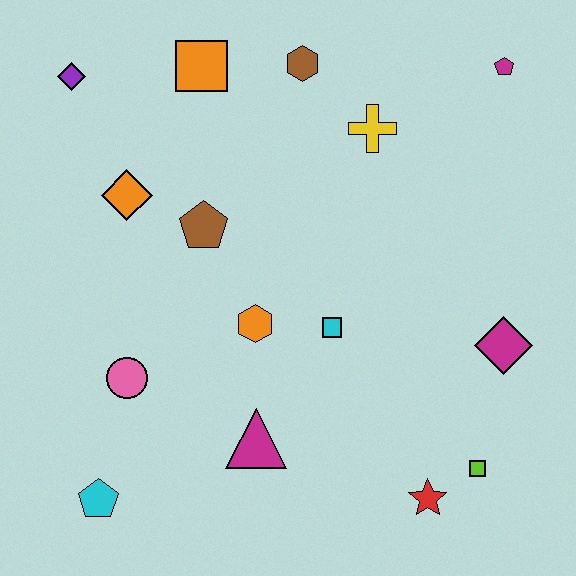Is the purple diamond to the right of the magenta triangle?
No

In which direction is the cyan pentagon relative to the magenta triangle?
The cyan pentagon is to the left of the magenta triangle.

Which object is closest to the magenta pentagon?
The yellow cross is closest to the magenta pentagon.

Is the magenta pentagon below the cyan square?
No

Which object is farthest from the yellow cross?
The cyan pentagon is farthest from the yellow cross.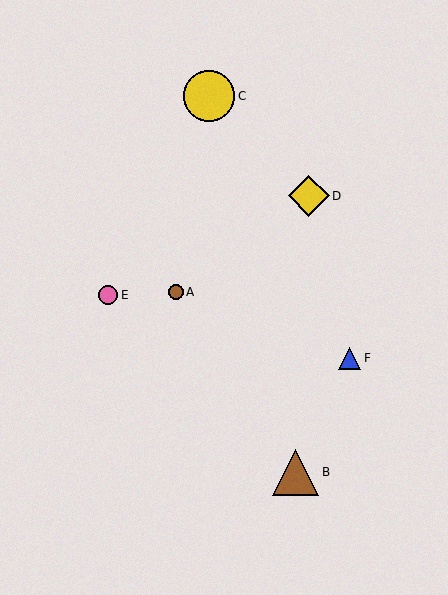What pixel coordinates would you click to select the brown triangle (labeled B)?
Click at (296, 472) to select the brown triangle B.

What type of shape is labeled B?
Shape B is a brown triangle.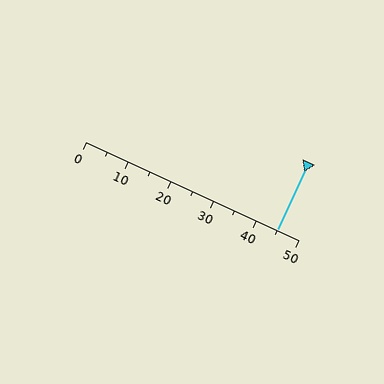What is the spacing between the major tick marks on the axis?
The major ticks are spaced 10 apart.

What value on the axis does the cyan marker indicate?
The marker indicates approximately 45.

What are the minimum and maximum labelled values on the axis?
The axis runs from 0 to 50.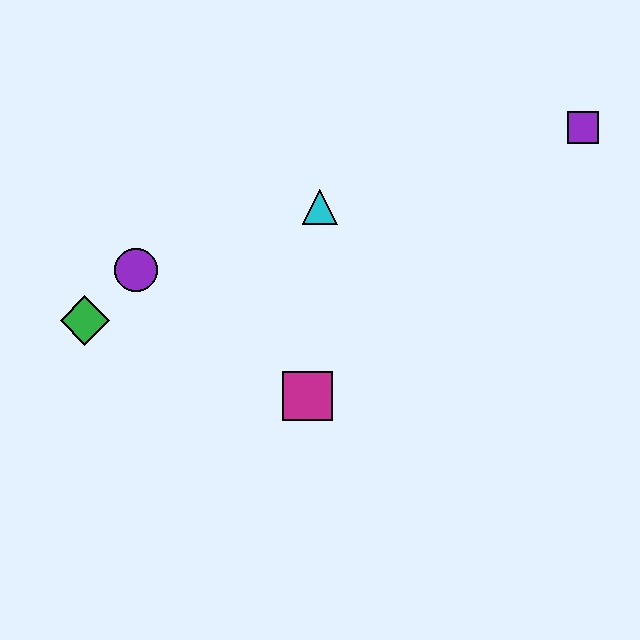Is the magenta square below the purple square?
Yes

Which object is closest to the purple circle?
The green diamond is closest to the purple circle.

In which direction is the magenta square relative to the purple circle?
The magenta square is to the right of the purple circle.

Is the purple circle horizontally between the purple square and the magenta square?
No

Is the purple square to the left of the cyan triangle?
No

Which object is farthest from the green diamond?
The purple square is farthest from the green diamond.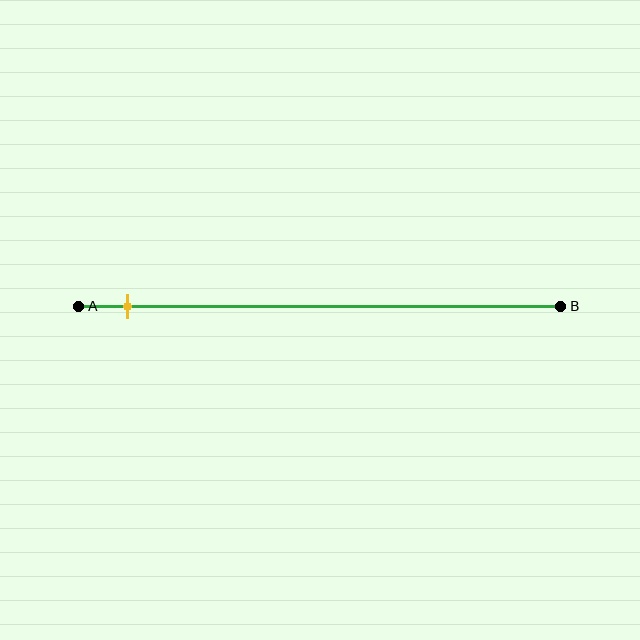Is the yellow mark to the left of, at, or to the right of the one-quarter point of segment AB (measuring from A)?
The yellow mark is to the left of the one-quarter point of segment AB.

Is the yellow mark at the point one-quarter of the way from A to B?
No, the mark is at about 10% from A, not at the 25% one-quarter point.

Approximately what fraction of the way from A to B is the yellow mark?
The yellow mark is approximately 10% of the way from A to B.